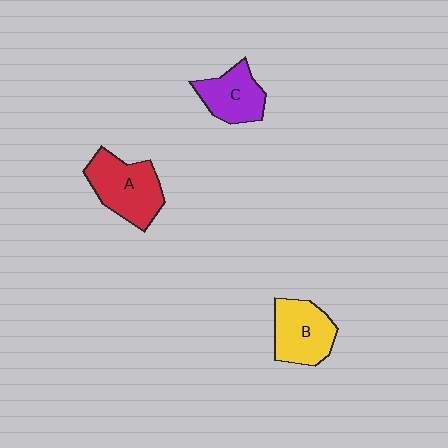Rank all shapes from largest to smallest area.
From largest to smallest: A (red), B (yellow), C (purple).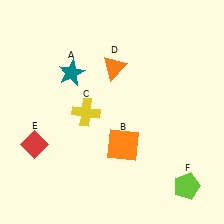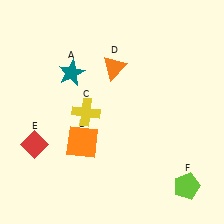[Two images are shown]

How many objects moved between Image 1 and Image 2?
1 object moved between the two images.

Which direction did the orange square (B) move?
The orange square (B) moved left.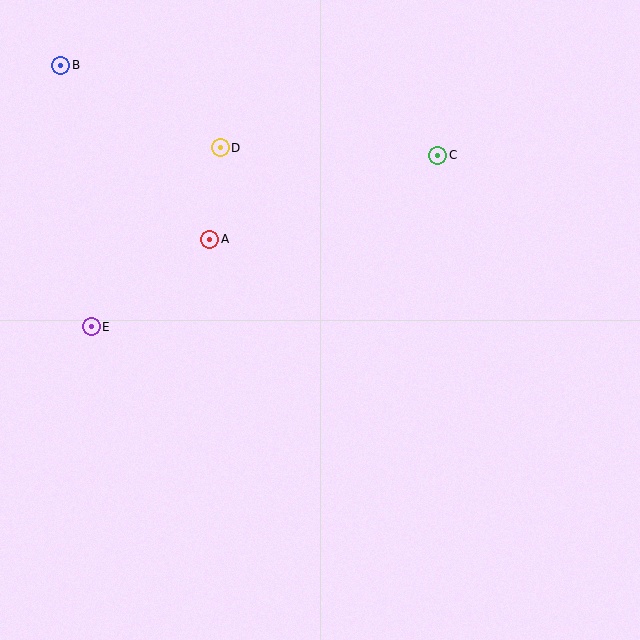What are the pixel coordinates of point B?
Point B is at (61, 65).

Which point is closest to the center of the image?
Point A at (210, 239) is closest to the center.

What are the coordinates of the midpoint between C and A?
The midpoint between C and A is at (324, 197).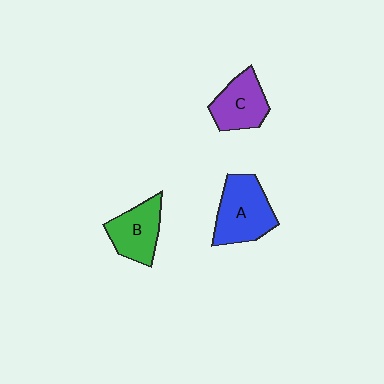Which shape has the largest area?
Shape A (blue).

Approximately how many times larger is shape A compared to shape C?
Approximately 1.3 times.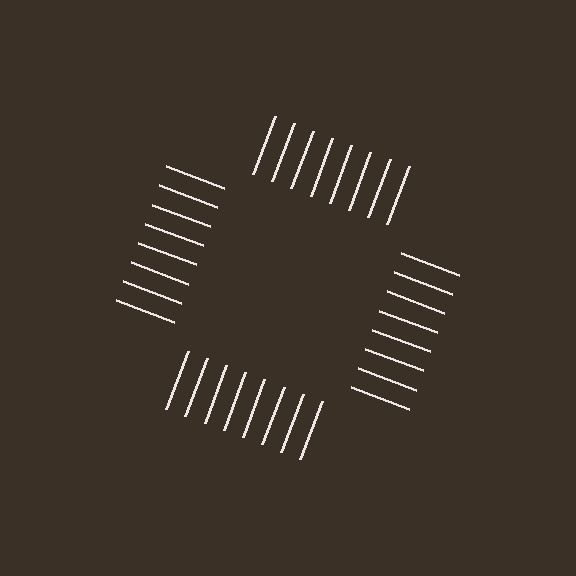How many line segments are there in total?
32 — 8 along each of the 4 edges.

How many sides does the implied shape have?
4 sides — the line-ends trace a square.